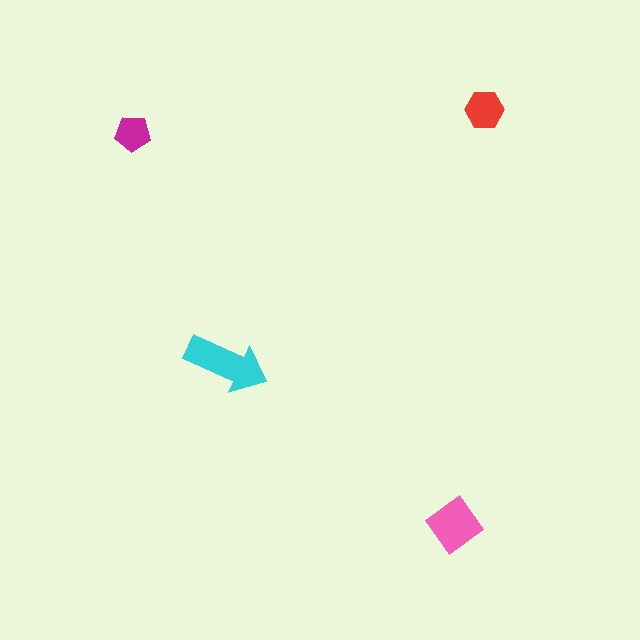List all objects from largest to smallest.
The cyan arrow, the pink diamond, the red hexagon, the magenta pentagon.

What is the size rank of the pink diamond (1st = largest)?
2nd.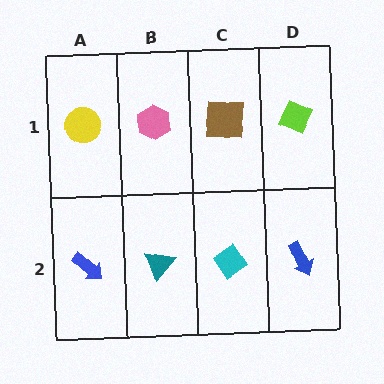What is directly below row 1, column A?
A blue arrow.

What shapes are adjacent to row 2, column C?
A brown square (row 1, column C), a teal triangle (row 2, column B), a blue arrow (row 2, column D).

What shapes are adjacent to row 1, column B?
A teal triangle (row 2, column B), a yellow circle (row 1, column A), a brown square (row 1, column C).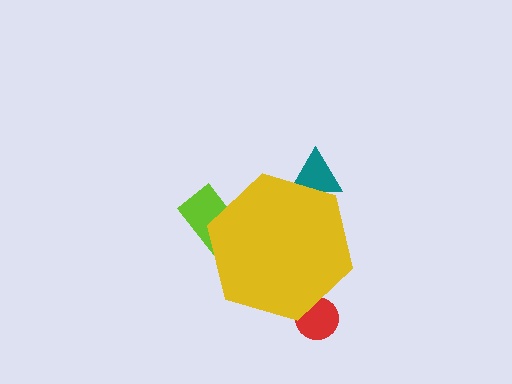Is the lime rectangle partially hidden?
Yes, the lime rectangle is partially hidden behind the yellow hexagon.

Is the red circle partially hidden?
Yes, the red circle is partially hidden behind the yellow hexagon.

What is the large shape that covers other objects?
A yellow hexagon.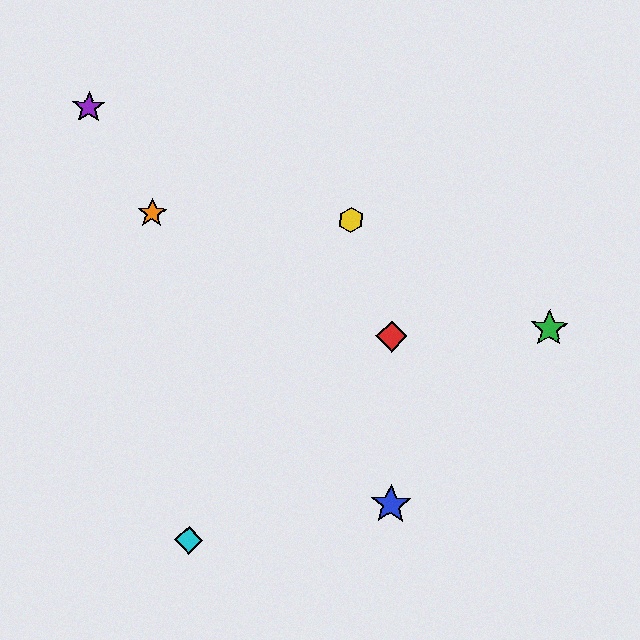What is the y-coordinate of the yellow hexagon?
The yellow hexagon is at y≈220.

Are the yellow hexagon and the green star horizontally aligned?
No, the yellow hexagon is at y≈220 and the green star is at y≈328.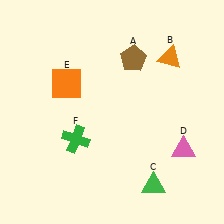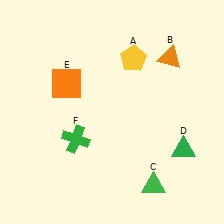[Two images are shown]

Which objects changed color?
A changed from brown to yellow. D changed from pink to green.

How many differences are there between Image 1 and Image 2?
There are 2 differences between the two images.